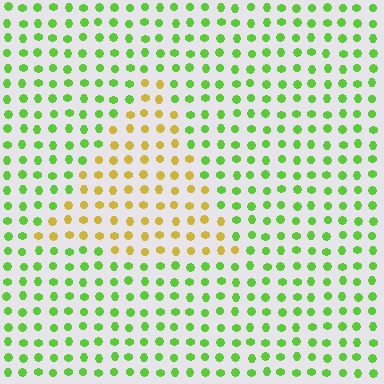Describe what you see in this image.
The image is filled with small lime elements in a uniform arrangement. A triangle-shaped region is visible where the elements are tinted to a slightly different hue, forming a subtle color boundary.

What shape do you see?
I see a triangle.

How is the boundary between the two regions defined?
The boundary is defined purely by a slight shift in hue (about 56 degrees). Spacing, size, and orientation are identical on both sides.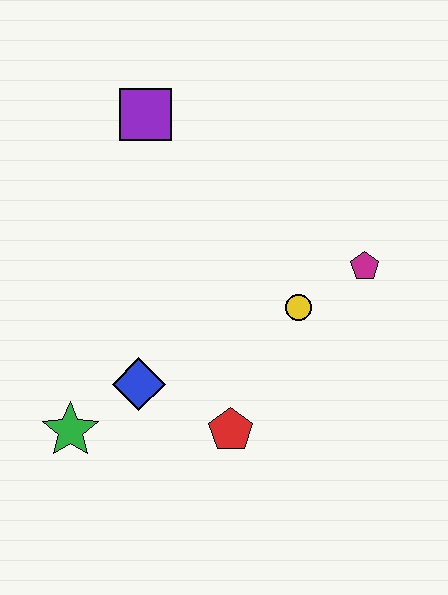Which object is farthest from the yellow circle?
The green star is farthest from the yellow circle.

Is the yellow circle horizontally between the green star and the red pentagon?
No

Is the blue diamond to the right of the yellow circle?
No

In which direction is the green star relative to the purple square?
The green star is below the purple square.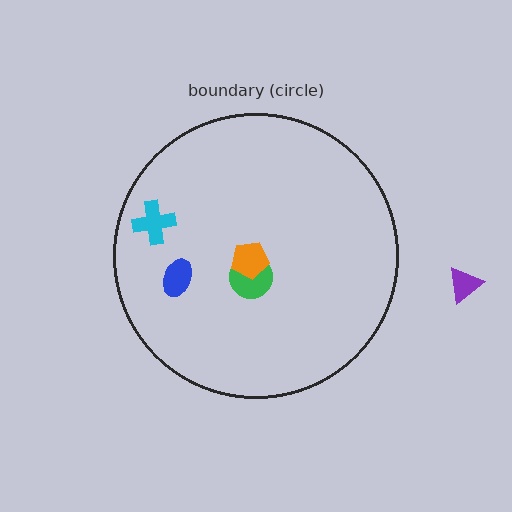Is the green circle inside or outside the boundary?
Inside.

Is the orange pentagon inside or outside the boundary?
Inside.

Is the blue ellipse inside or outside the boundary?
Inside.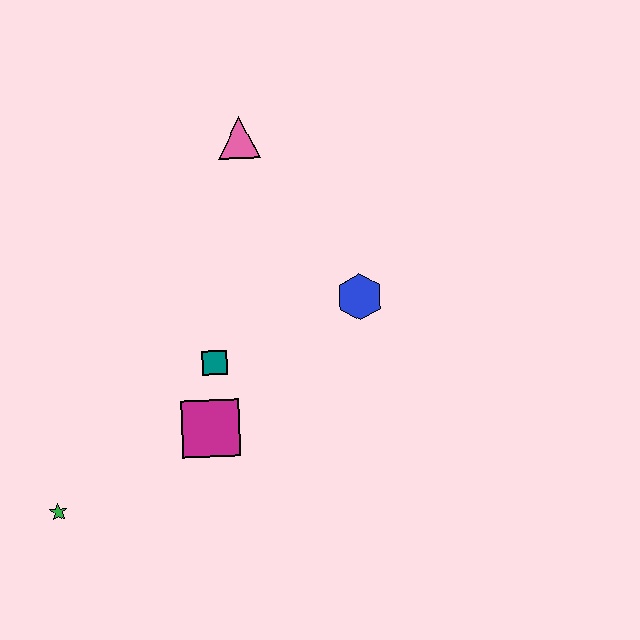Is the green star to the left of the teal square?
Yes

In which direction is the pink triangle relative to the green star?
The pink triangle is above the green star.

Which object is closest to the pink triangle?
The blue hexagon is closest to the pink triangle.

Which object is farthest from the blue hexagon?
The green star is farthest from the blue hexagon.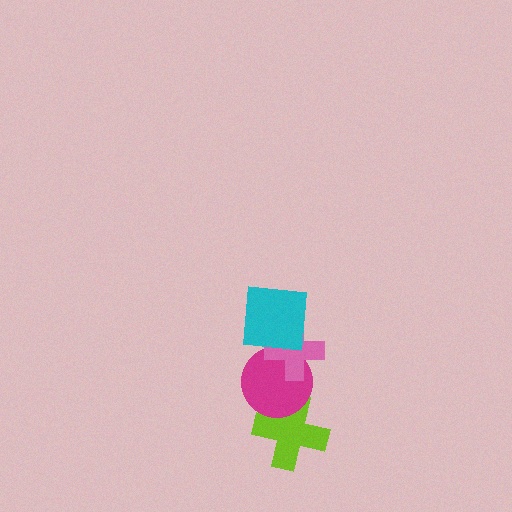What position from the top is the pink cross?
The pink cross is 2nd from the top.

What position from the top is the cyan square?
The cyan square is 1st from the top.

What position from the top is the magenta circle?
The magenta circle is 3rd from the top.